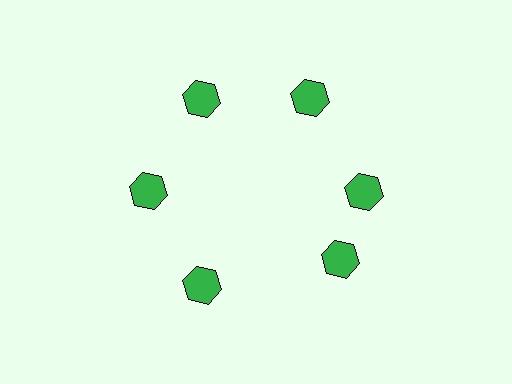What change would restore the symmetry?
The symmetry would be restored by rotating it back into even spacing with its neighbors so that all 6 hexagons sit at equal angles and equal distance from the center.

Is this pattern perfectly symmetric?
No. The 6 green hexagons are arranged in a ring, but one element near the 5 o'clock position is rotated out of alignment along the ring, breaking the 6-fold rotational symmetry.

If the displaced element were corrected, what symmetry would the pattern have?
It would have 6-fold rotational symmetry — the pattern would map onto itself every 60 degrees.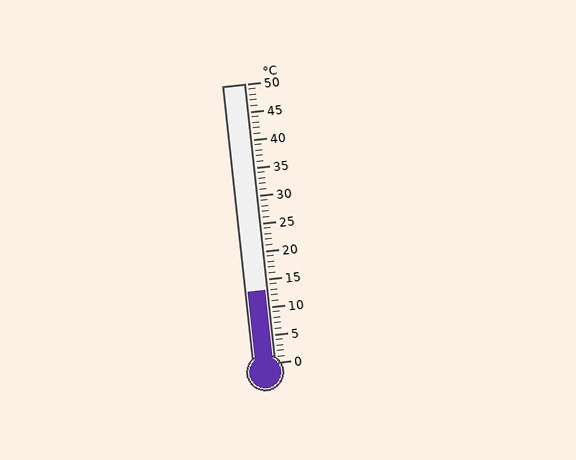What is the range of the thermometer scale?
The thermometer scale ranges from 0°C to 50°C.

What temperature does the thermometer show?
The thermometer shows approximately 13°C.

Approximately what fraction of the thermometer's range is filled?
The thermometer is filled to approximately 25% of its range.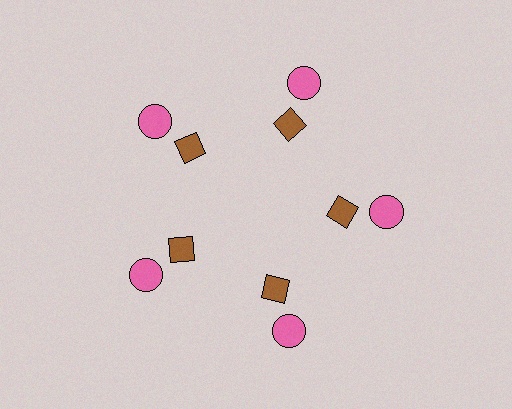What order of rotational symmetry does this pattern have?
This pattern has 5-fold rotational symmetry.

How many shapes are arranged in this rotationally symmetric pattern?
There are 10 shapes, arranged in 5 groups of 2.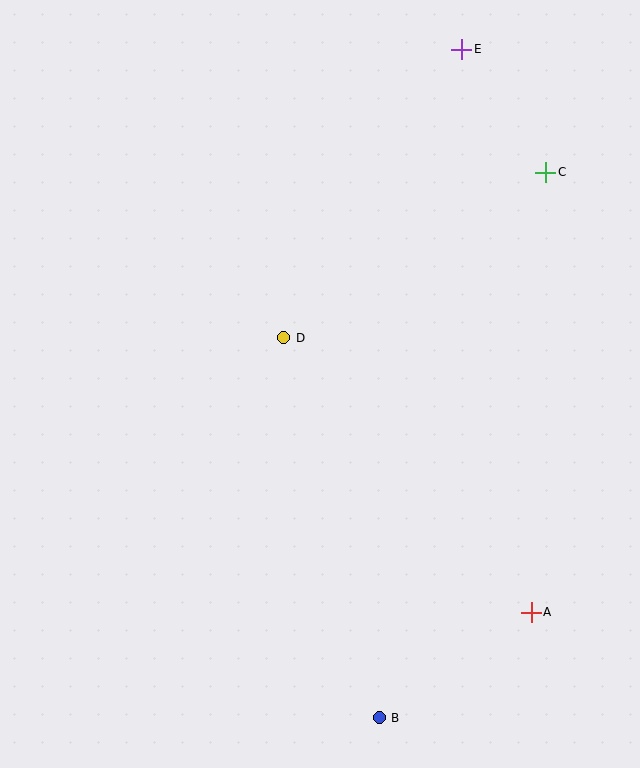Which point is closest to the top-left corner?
Point D is closest to the top-left corner.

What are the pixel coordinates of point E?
Point E is at (462, 49).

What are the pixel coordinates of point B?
Point B is at (379, 718).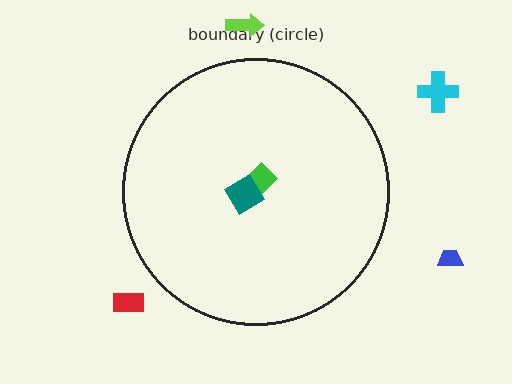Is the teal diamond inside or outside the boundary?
Inside.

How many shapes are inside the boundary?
2 inside, 4 outside.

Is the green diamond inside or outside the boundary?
Inside.